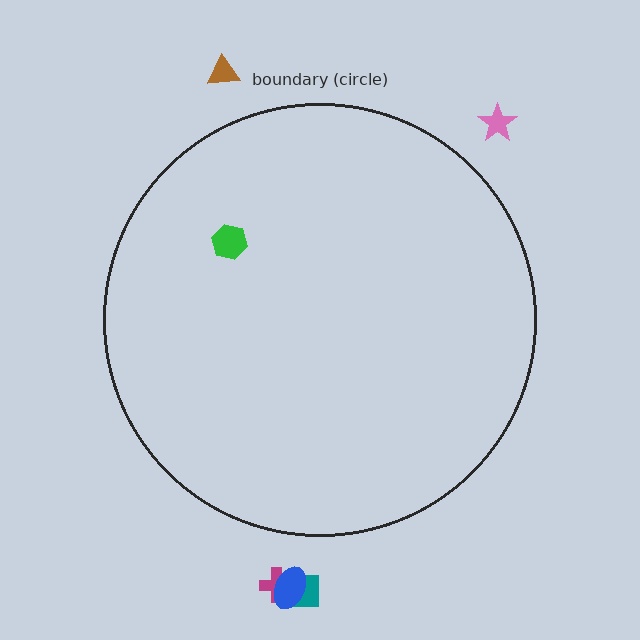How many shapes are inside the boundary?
1 inside, 5 outside.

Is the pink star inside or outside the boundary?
Outside.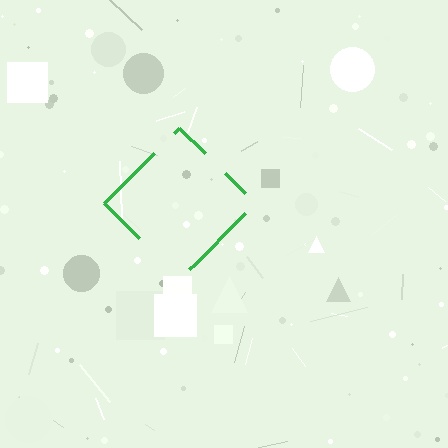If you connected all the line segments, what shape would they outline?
They would outline a diamond.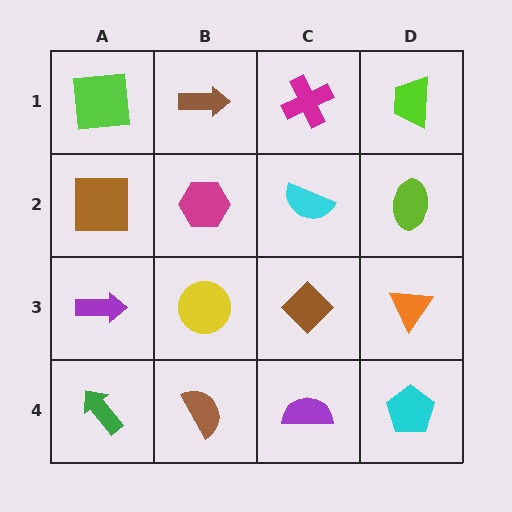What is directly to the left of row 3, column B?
A purple arrow.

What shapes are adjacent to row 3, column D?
A lime ellipse (row 2, column D), a cyan pentagon (row 4, column D), a brown diamond (row 3, column C).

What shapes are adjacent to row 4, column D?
An orange triangle (row 3, column D), a purple semicircle (row 4, column C).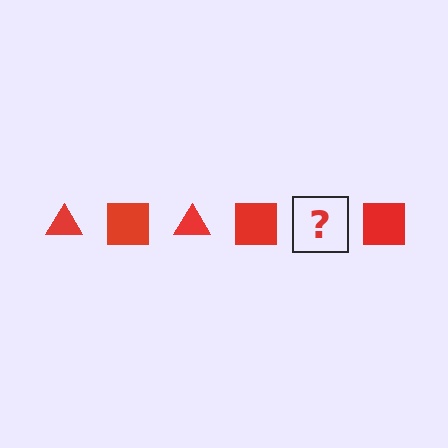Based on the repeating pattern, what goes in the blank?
The blank should be a red triangle.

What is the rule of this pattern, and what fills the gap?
The rule is that the pattern cycles through triangle, square shapes in red. The gap should be filled with a red triangle.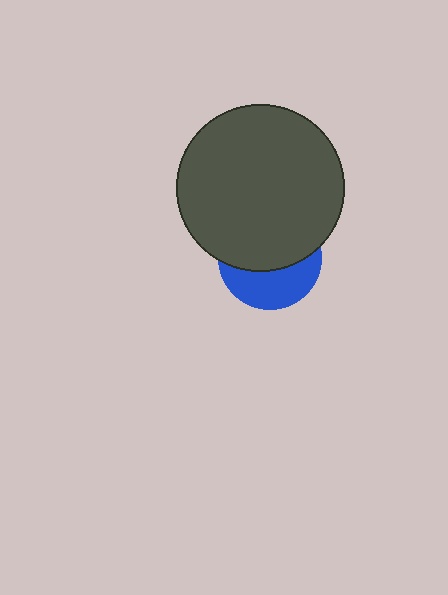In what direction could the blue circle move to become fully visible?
The blue circle could move down. That would shift it out from behind the dark gray circle entirely.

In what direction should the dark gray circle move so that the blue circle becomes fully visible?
The dark gray circle should move up. That is the shortest direction to clear the overlap and leave the blue circle fully visible.